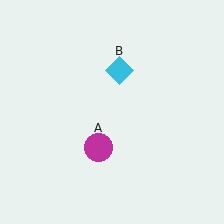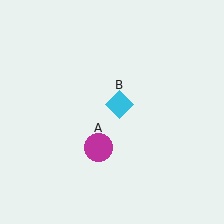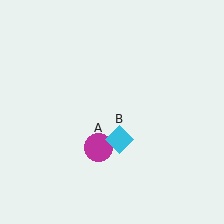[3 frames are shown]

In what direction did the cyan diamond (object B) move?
The cyan diamond (object B) moved down.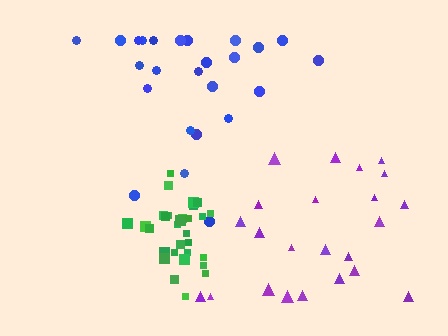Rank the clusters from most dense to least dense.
green, purple, blue.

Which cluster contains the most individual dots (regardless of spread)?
Green (30).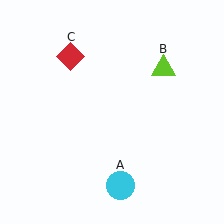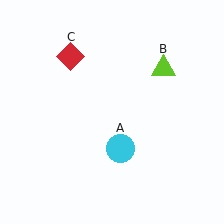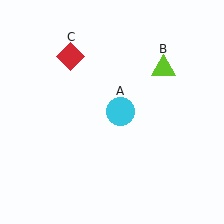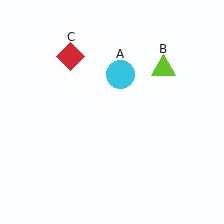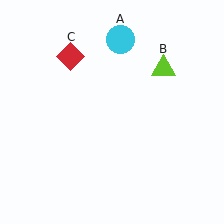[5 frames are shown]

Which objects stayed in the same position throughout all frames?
Lime triangle (object B) and red diamond (object C) remained stationary.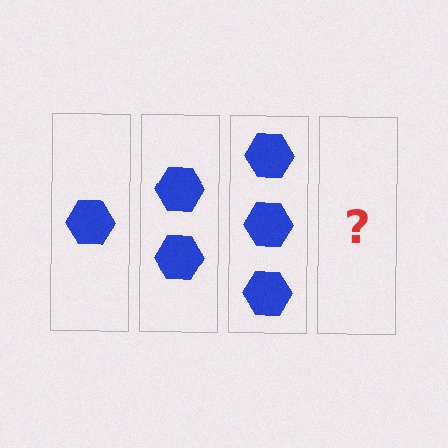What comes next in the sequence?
The next element should be 4 hexagons.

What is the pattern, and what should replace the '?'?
The pattern is that each step adds one more hexagon. The '?' should be 4 hexagons.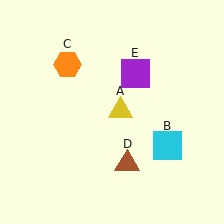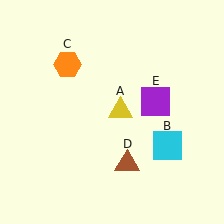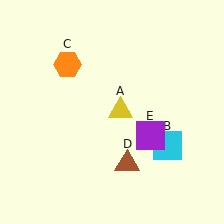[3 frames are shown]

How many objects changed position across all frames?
1 object changed position: purple square (object E).